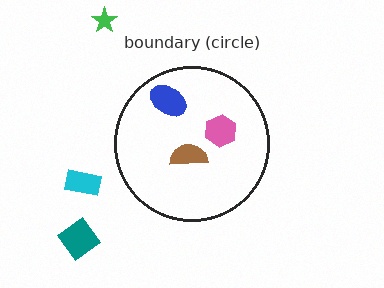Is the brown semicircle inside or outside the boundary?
Inside.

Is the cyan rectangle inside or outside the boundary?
Outside.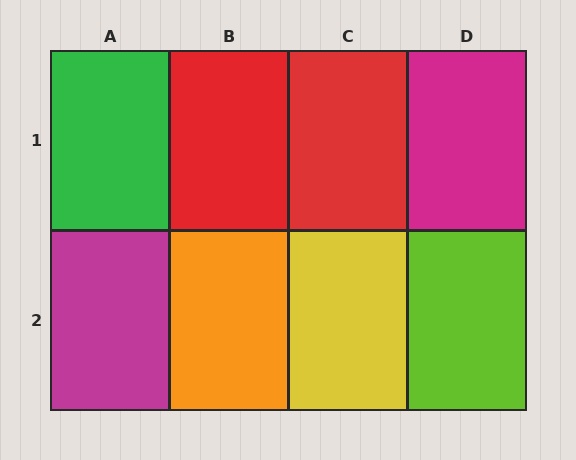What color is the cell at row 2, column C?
Yellow.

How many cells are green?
1 cell is green.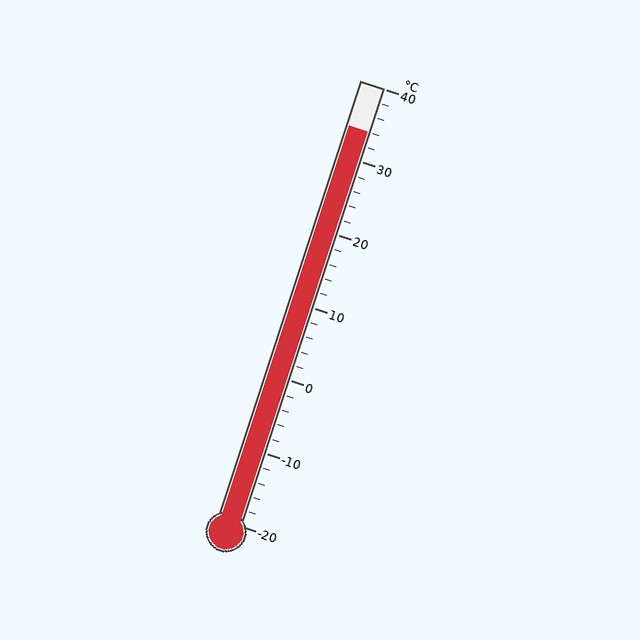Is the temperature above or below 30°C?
The temperature is above 30°C.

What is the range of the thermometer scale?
The thermometer scale ranges from -20°C to 40°C.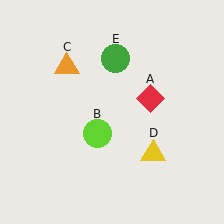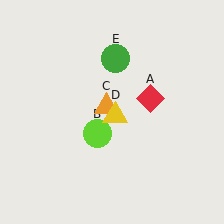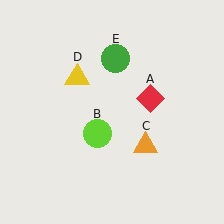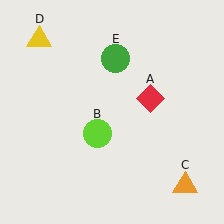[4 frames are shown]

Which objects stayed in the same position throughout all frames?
Red diamond (object A) and lime circle (object B) and green circle (object E) remained stationary.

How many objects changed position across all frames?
2 objects changed position: orange triangle (object C), yellow triangle (object D).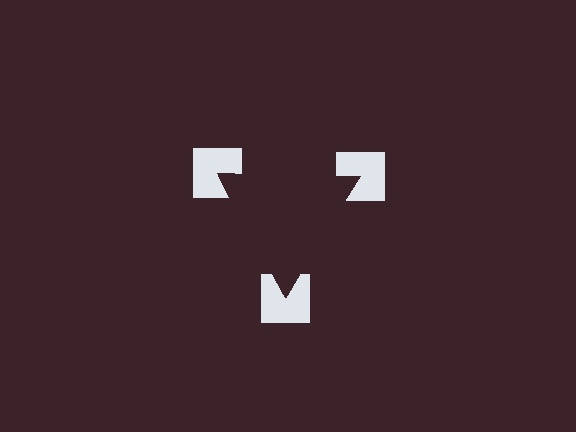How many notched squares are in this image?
There are 3 — one at each vertex of the illusory triangle.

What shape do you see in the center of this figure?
An illusory triangle — its edges are inferred from the aligned wedge cuts in the notched squares, not physically drawn.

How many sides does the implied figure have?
3 sides.